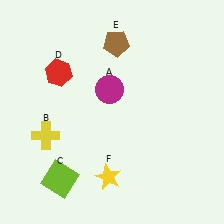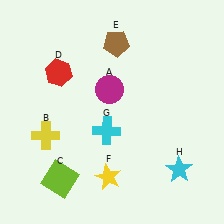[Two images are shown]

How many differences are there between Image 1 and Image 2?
There are 2 differences between the two images.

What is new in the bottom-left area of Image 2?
A cyan cross (G) was added in the bottom-left area of Image 2.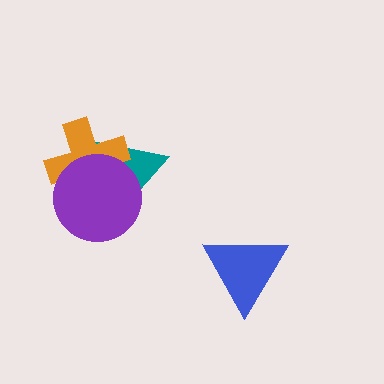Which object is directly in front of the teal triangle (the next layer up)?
The orange cross is directly in front of the teal triangle.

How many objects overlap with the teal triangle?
2 objects overlap with the teal triangle.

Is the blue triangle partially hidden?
No, no other shape covers it.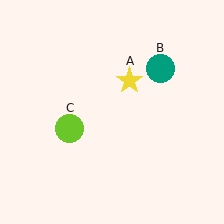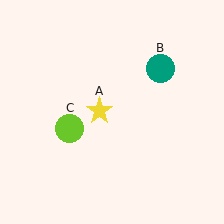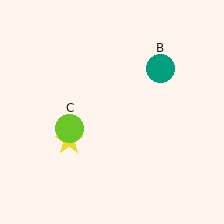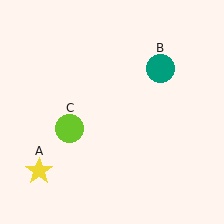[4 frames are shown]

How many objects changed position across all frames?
1 object changed position: yellow star (object A).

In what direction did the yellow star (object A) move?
The yellow star (object A) moved down and to the left.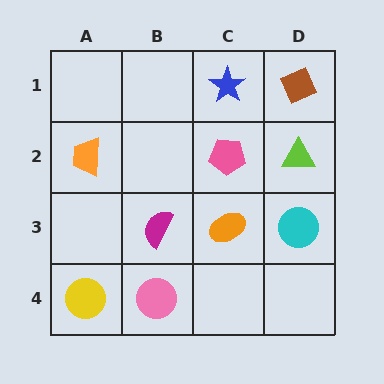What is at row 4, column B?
A pink circle.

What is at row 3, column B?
A magenta semicircle.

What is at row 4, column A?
A yellow circle.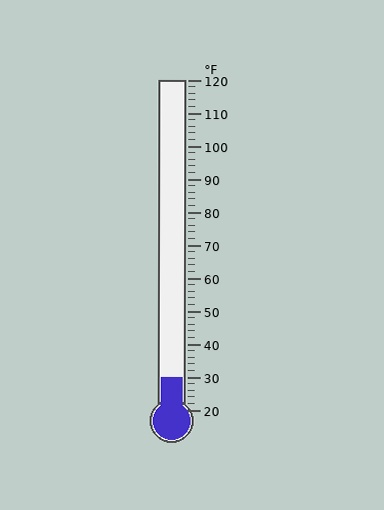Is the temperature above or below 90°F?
The temperature is below 90°F.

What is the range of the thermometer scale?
The thermometer scale ranges from 20°F to 120°F.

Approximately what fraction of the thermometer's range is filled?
The thermometer is filled to approximately 10% of its range.